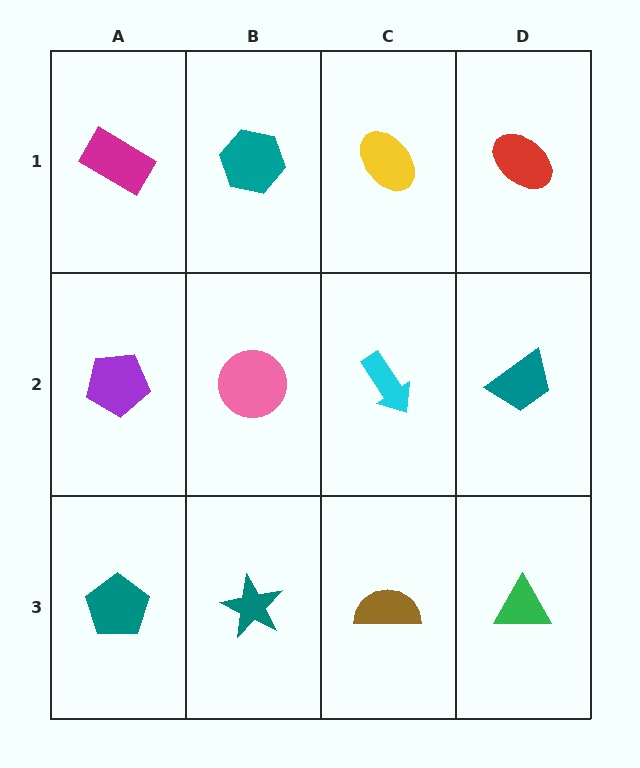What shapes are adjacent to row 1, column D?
A teal trapezoid (row 2, column D), a yellow ellipse (row 1, column C).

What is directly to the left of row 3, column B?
A teal pentagon.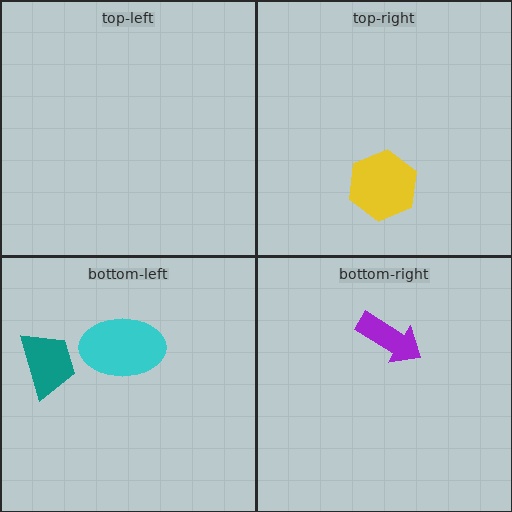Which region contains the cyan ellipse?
The bottom-left region.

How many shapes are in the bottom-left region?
2.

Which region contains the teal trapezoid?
The bottom-left region.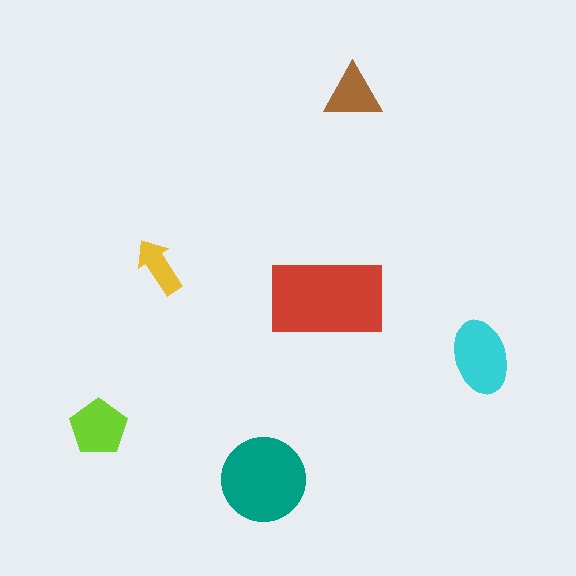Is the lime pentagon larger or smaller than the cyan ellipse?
Smaller.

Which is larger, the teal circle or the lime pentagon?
The teal circle.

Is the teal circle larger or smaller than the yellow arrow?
Larger.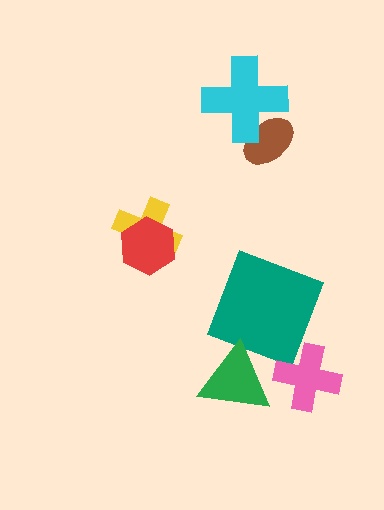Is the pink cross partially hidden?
No, no other shape covers it.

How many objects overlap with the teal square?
1 object overlaps with the teal square.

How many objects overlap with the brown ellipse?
1 object overlaps with the brown ellipse.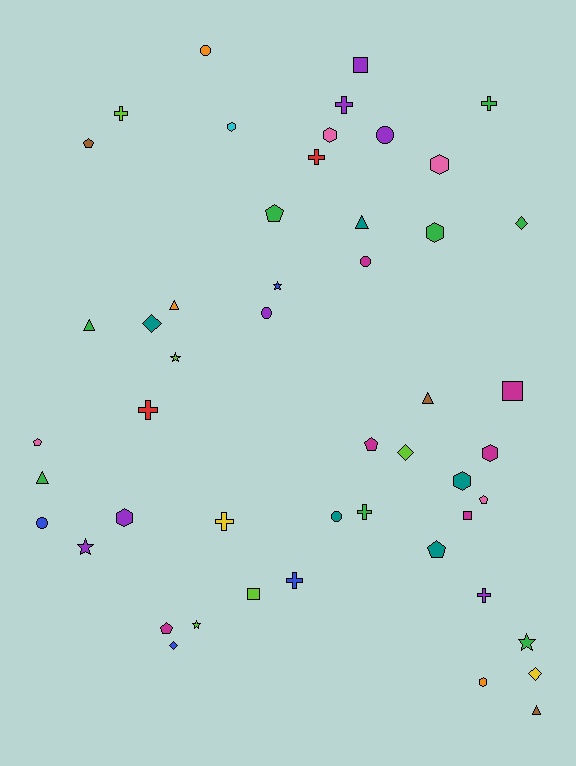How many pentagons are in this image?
There are 7 pentagons.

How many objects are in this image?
There are 50 objects.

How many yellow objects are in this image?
There are 2 yellow objects.